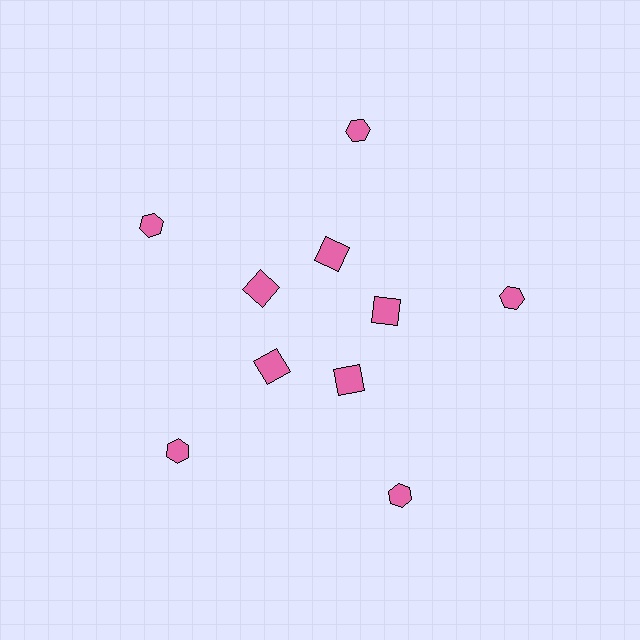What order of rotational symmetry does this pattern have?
This pattern has 5-fold rotational symmetry.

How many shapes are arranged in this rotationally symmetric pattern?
There are 10 shapes, arranged in 5 groups of 2.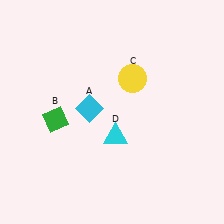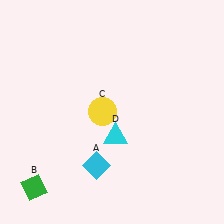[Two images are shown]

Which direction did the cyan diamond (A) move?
The cyan diamond (A) moved down.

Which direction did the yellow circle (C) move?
The yellow circle (C) moved down.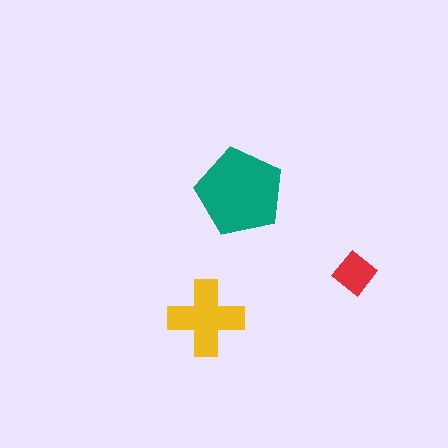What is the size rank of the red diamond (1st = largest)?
3rd.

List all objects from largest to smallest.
The teal pentagon, the yellow cross, the red diamond.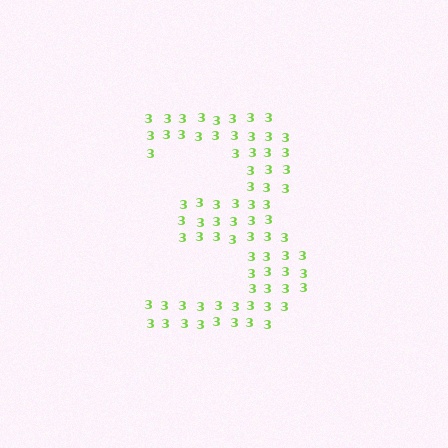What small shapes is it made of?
It is made of small digit 3's.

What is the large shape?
The large shape is the digit 3.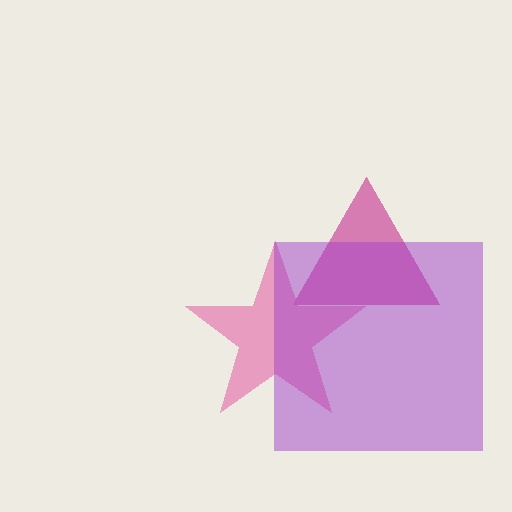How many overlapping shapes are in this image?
There are 3 overlapping shapes in the image.